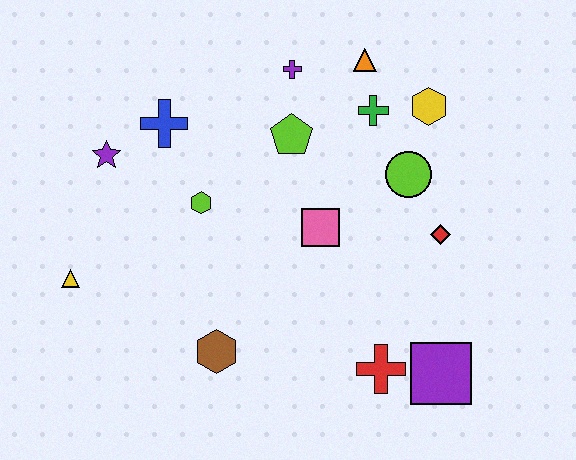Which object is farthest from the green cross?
The yellow triangle is farthest from the green cross.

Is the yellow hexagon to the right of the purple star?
Yes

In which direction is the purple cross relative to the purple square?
The purple cross is above the purple square.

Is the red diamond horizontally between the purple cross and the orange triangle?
No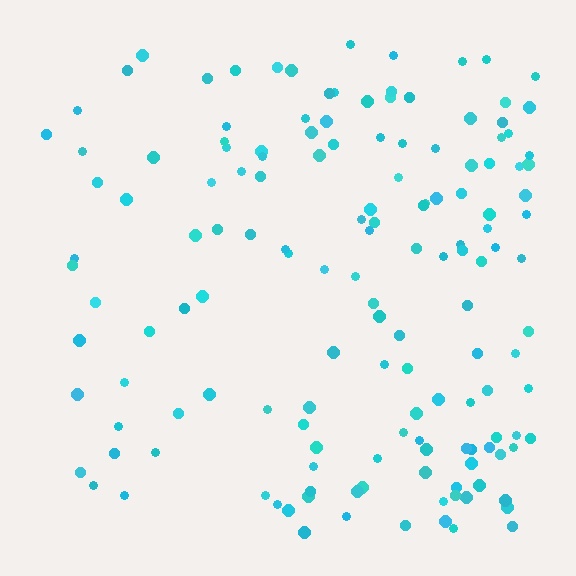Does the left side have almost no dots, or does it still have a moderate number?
Still a moderate number, just noticeably fewer than the right.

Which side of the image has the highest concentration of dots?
The right.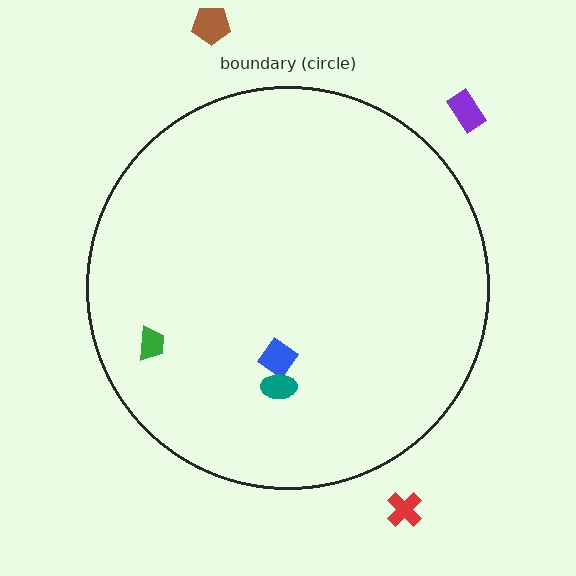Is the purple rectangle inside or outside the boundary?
Outside.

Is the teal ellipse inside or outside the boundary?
Inside.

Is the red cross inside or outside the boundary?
Outside.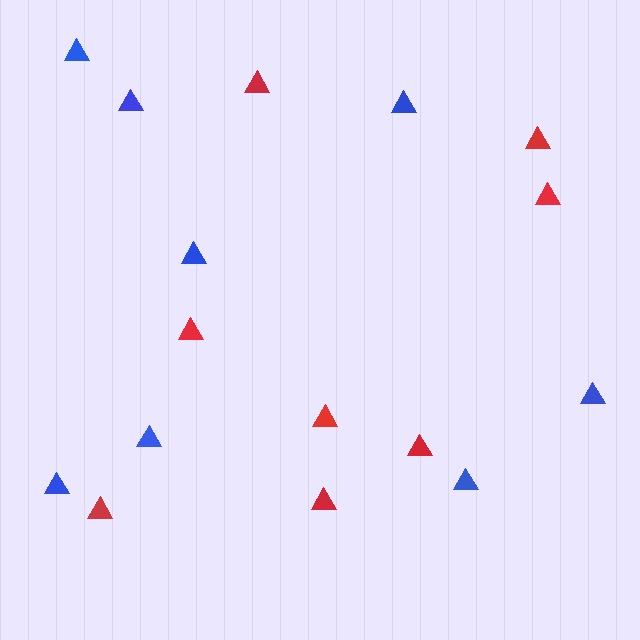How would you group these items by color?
There are 2 groups: one group of blue triangles (8) and one group of red triangles (8).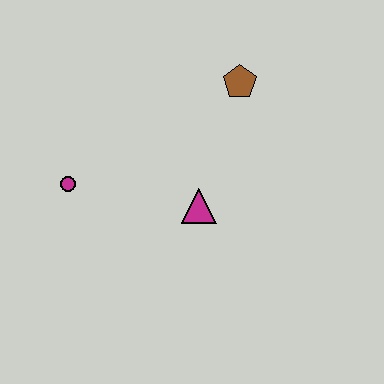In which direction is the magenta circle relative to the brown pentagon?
The magenta circle is to the left of the brown pentagon.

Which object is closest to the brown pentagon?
The magenta triangle is closest to the brown pentagon.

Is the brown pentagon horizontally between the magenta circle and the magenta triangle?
No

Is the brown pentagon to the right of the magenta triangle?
Yes